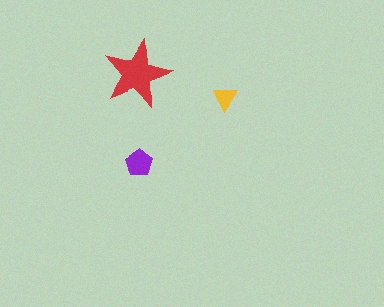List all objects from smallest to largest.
The yellow triangle, the purple pentagon, the red star.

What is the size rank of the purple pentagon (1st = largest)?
2nd.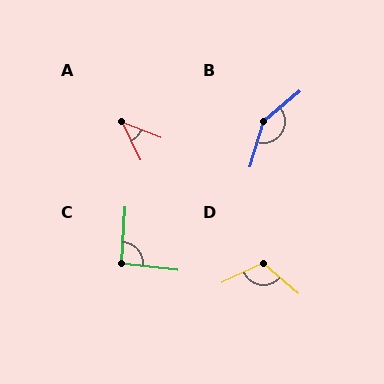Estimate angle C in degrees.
Approximately 93 degrees.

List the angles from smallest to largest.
A (42°), C (93°), D (115°), B (147°).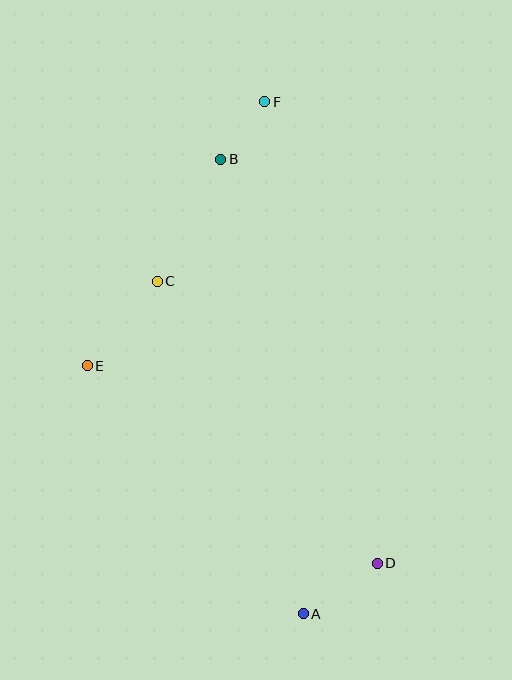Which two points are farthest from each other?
Points A and F are farthest from each other.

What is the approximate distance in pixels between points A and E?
The distance between A and E is approximately 329 pixels.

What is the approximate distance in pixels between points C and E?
The distance between C and E is approximately 110 pixels.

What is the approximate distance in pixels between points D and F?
The distance between D and F is approximately 475 pixels.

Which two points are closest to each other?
Points B and F are closest to each other.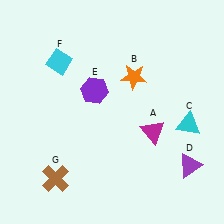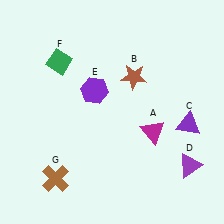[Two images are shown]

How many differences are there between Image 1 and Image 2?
There are 3 differences between the two images.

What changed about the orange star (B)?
In Image 1, B is orange. In Image 2, it changed to brown.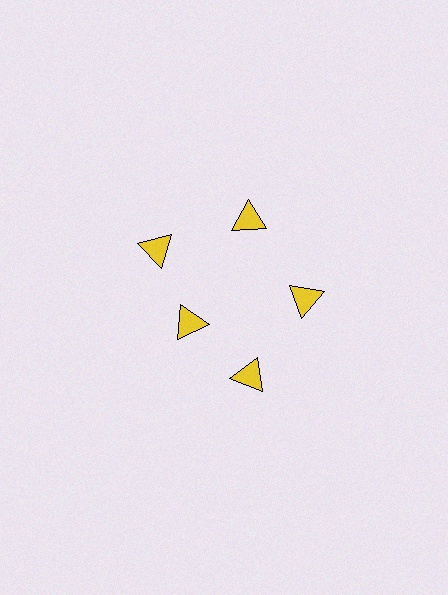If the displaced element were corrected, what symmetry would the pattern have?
It would have 5-fold rotational symmetry — the pattern would map onto itself every 72 degrees.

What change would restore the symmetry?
The symmetry would be restored by moving it outward, back onto the ring so that all 5 triangles sit at equal angles and equal distance from the center.